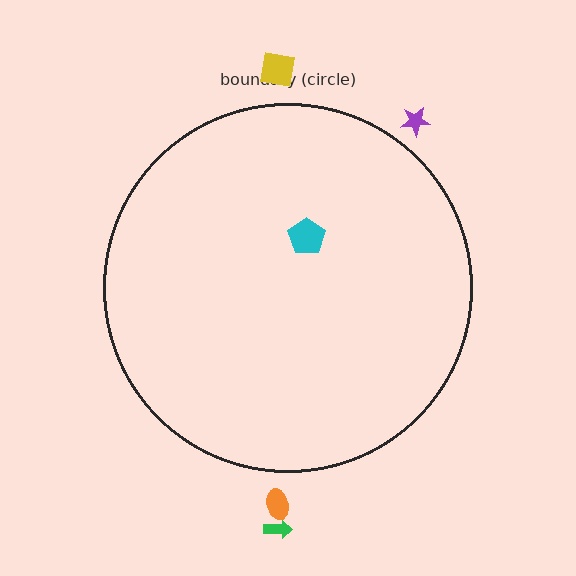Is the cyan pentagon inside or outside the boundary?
Inside.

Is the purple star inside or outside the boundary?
Outside.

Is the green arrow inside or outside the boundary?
Outside.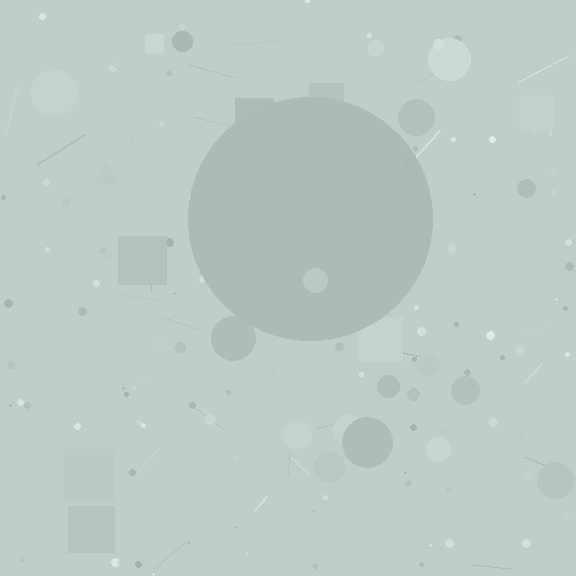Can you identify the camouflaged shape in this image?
The camouflaged shape is a circle.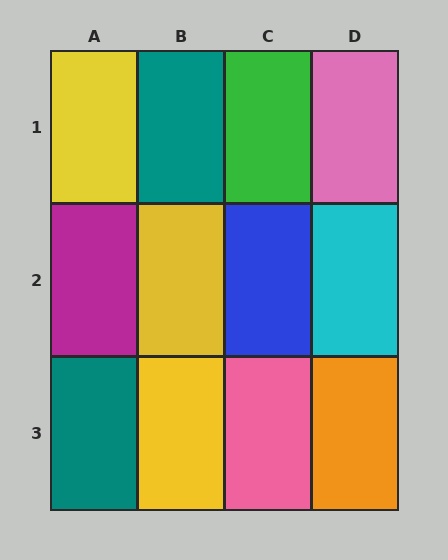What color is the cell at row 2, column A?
Magenta.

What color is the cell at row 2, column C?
Blue.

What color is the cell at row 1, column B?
Teal.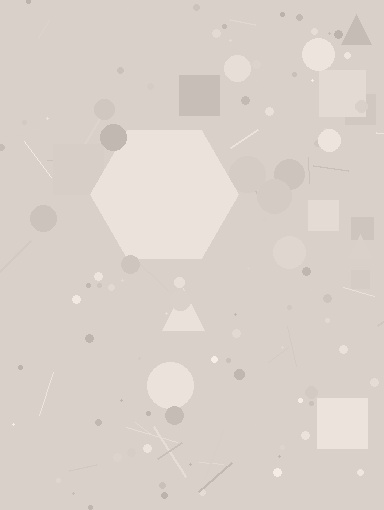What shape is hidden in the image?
A hexagon is hidden in the image.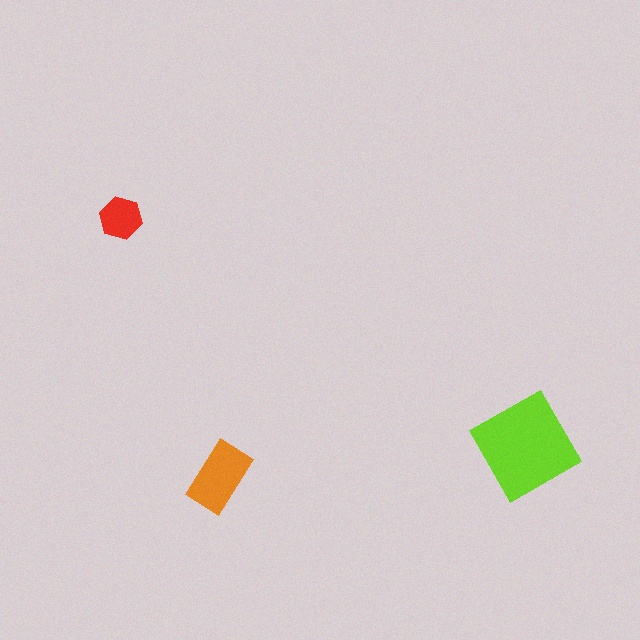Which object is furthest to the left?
The red hexagon is leftmost.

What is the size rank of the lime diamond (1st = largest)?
1st.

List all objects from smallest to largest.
The red hexagon, the orange rectangle, the lime diamond.